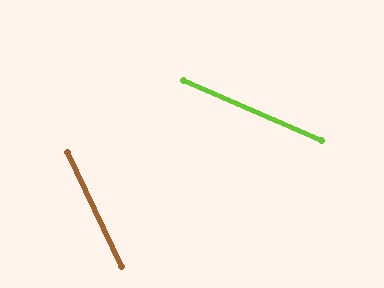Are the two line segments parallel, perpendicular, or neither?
Neither parallel nor perpendicular — they differ by about 41°.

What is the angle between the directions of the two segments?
Approximately 41 degrees.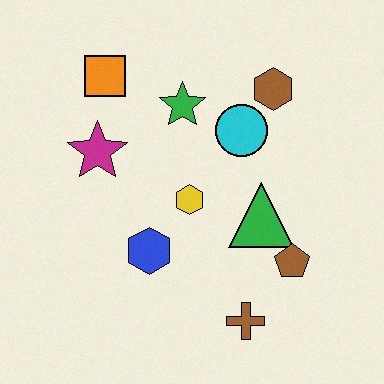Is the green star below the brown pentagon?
No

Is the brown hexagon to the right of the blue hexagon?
Yes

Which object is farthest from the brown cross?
The orange square is farthest from the brown cross.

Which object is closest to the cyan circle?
The brown hexagon is closest to the cyan circle.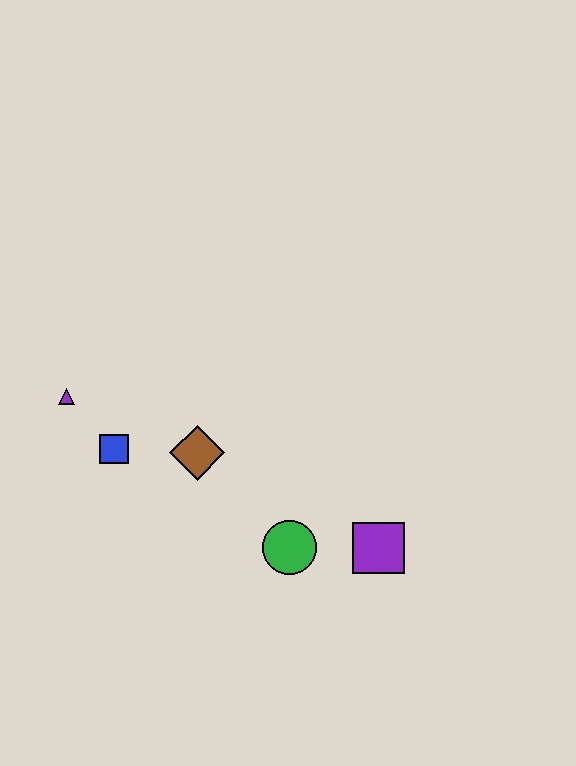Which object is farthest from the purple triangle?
The purple square is farthest from the purple triangle.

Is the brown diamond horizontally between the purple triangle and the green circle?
Yes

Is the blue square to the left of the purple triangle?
No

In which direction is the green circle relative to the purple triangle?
The green circle is to the right of the purple triangle.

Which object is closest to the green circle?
The purple square is closest to the green circle.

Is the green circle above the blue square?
No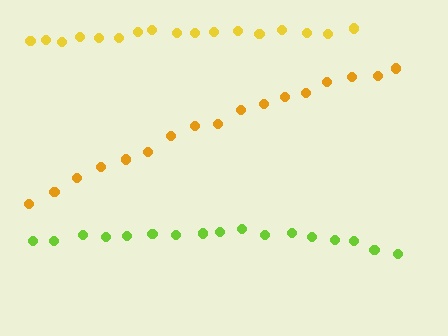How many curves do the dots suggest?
There are 3 distinct paths.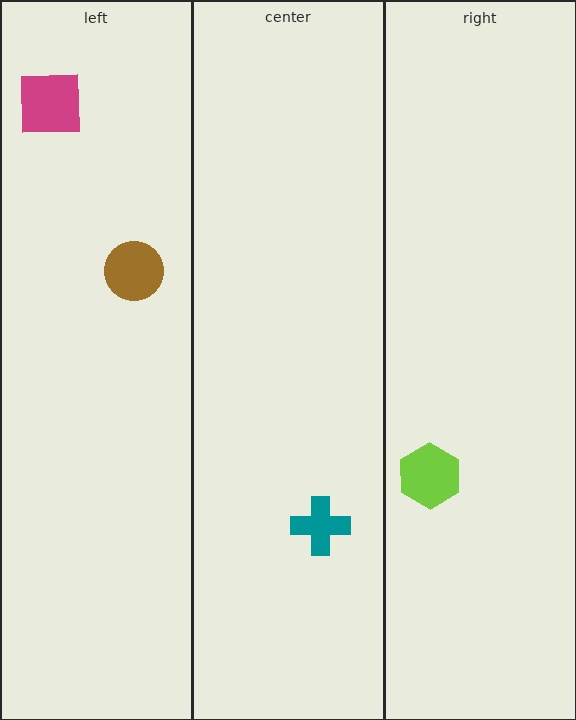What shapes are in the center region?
The teal cross.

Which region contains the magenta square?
The left region.